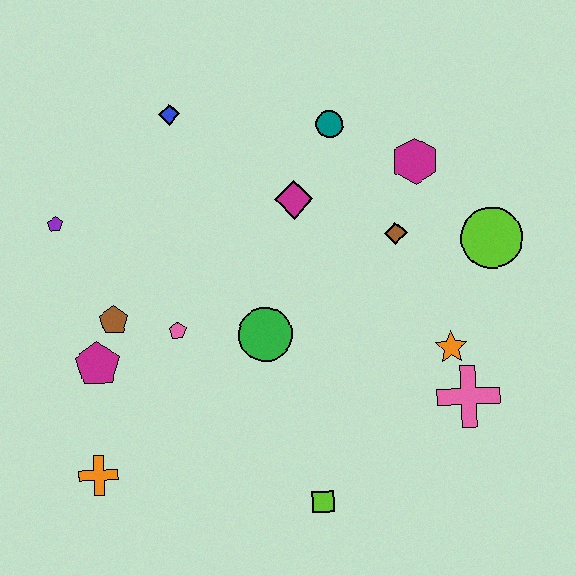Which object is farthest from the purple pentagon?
The pink cross is farthest from the purple pentagon.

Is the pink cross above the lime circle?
No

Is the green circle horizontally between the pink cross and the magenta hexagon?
No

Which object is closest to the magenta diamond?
The teal circle is closest to the magenta diamond.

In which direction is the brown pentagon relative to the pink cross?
The brown pentagon is to the left of the pink cross.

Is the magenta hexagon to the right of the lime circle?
No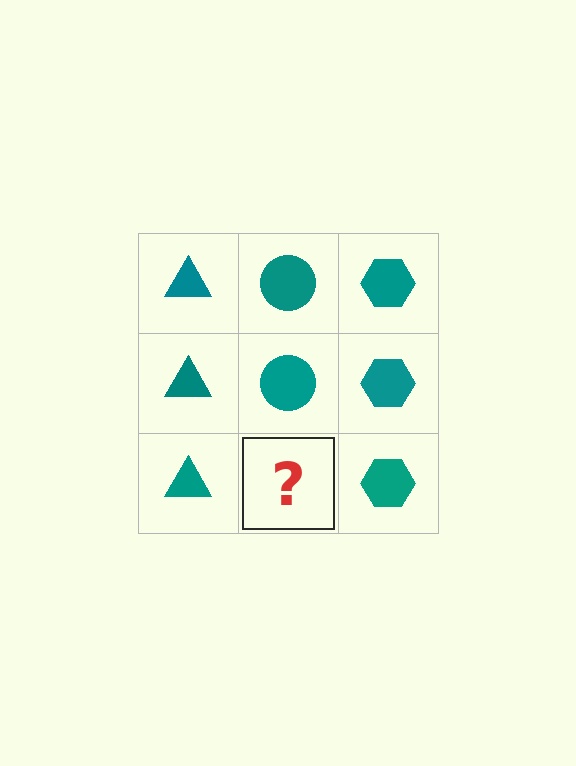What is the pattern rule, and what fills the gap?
The rule is that each column has a consistent shape. The gap should be filled with a teal circle.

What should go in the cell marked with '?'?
The missing cell should contain a teal circle.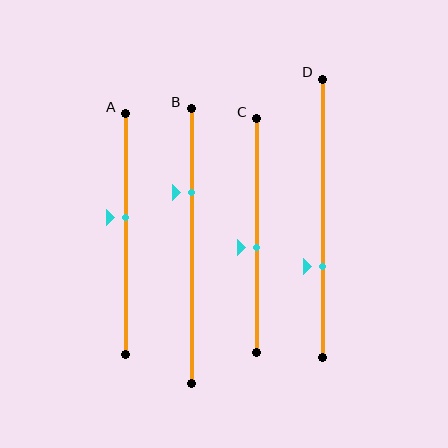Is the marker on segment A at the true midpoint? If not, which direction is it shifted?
No, the marker on segment A is shifted upward by about 7% of the segment length.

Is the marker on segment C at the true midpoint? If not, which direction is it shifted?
No, the marker on segment C is shifted downward by about 5% of the segment length.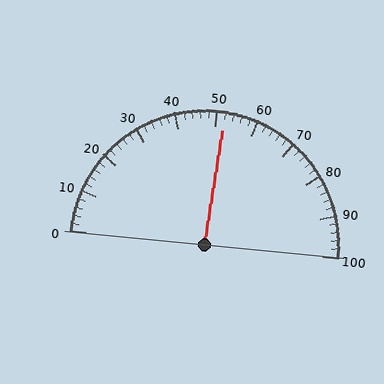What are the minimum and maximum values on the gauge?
The gauge ranges from 0 to 100.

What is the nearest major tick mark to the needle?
The nearest major tick mark is 50.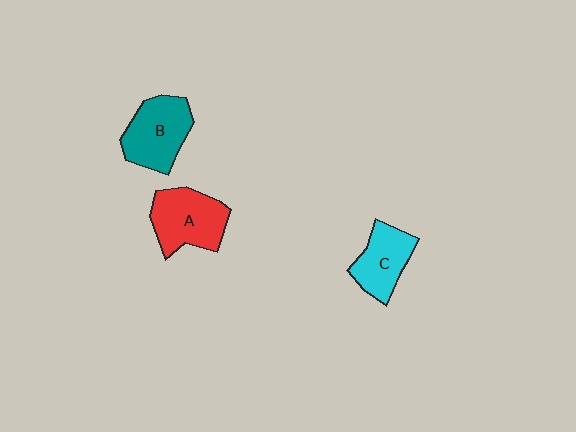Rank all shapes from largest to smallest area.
From largest to smallest: A (red), B (teal), C (cyan).